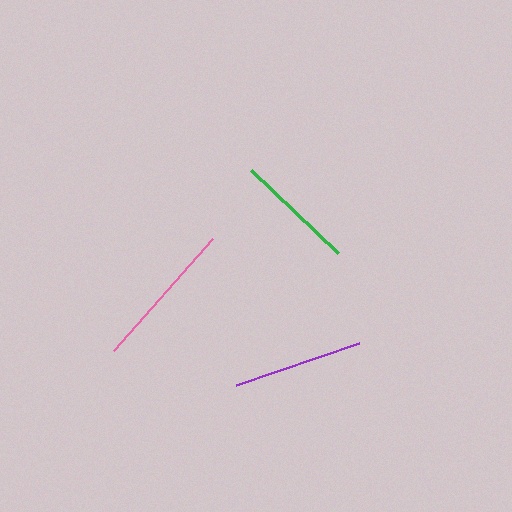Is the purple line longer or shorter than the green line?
The purple line is longer than the green line.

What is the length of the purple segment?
The purple segment is approximately 130 pixels long.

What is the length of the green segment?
The green segment is approximately 121 pixels long.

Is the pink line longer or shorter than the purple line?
The pink line is longer than the purple line.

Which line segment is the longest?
The pink line is the longest at approximately 149 pixels.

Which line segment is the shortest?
The green line is the shortest at approximately 121 pixels.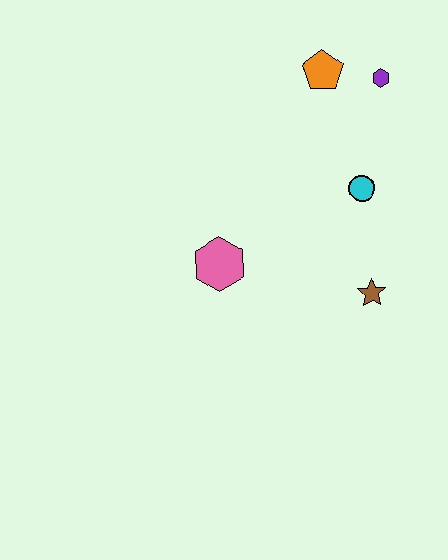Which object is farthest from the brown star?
The orange pentagon is farthest from the brown star.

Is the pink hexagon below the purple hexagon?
Yes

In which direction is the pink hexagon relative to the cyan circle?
The pink hexagon is to the left of the cyan circle.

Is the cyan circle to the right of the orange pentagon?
Yes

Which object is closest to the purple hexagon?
The orange pentagon is closest to the purple hexagon.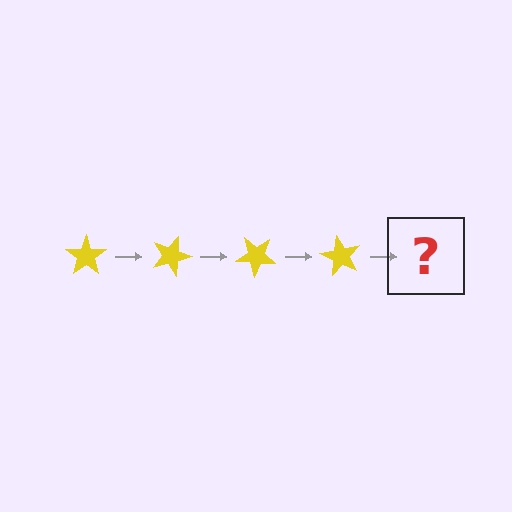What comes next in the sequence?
The next element should be a yellow star rotated 80 degrees.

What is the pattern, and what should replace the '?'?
The pattern is that the star rotates 20 degrees each step. The '?' should be a yellow star rotated 80 degrees.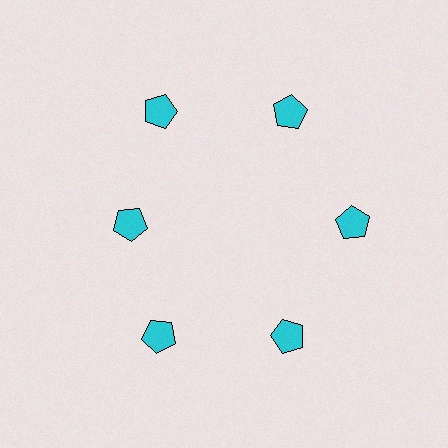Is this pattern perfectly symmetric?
No. The 6 cyan pentagons are arranged in a ring, but one element near the 9 o'clock position is pulled inward toward the center, breaking the 6-fold rotational symmetry.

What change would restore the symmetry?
The symmetry would be restored by moving it outward, back onto the ring so that all 6 pentagons sit at equal angles and equal distance from the center.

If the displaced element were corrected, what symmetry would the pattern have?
It would have 6-fold rotational symmetry — the pattern would map onto itself every 60 degrees.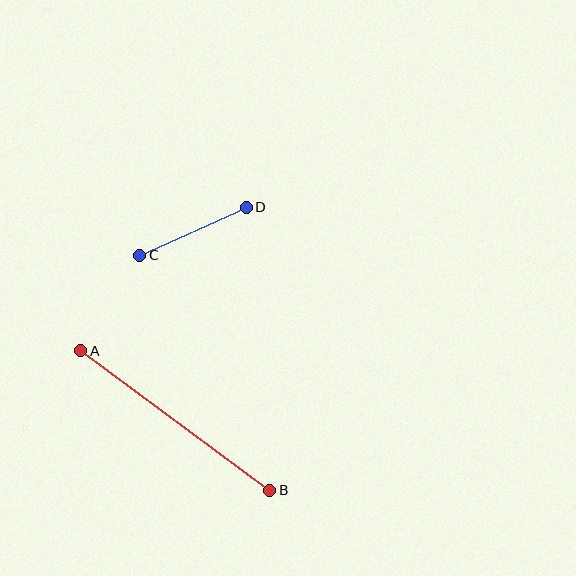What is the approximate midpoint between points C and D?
The midpoint is at approximately (193, 231) pixels.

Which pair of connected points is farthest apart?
Points A and B are farthest apart.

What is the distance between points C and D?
The distance is approximately 117 pixels.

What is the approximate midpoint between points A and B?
The midpoint is at approximately (175, 421) pixels.